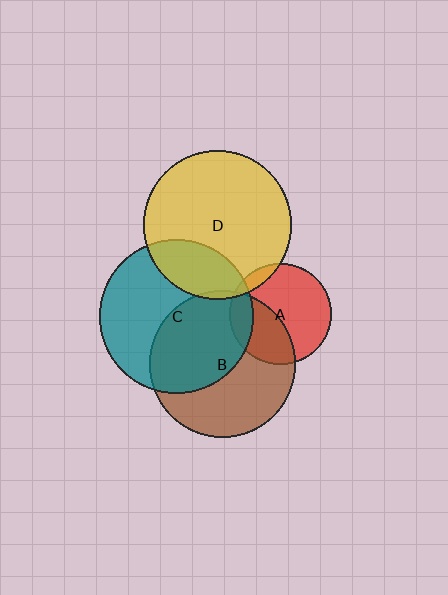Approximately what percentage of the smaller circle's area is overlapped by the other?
Approximately 5%.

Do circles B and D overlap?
Yes.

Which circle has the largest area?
Circle C (teal).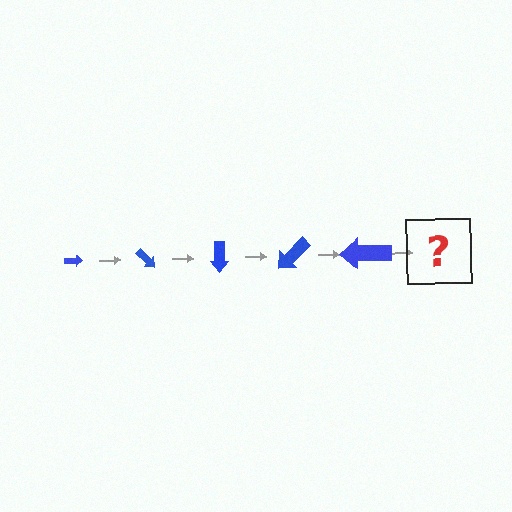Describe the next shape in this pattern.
It should be an arrow, larger than the previous one and rotated 225 degrees from the start.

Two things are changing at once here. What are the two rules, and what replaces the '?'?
The two rules are that the arrow grows larger each step and it rotates 45 degrees each step. The '?' should be an arrow, larger than the previous one and rotated 225 degrees from the start.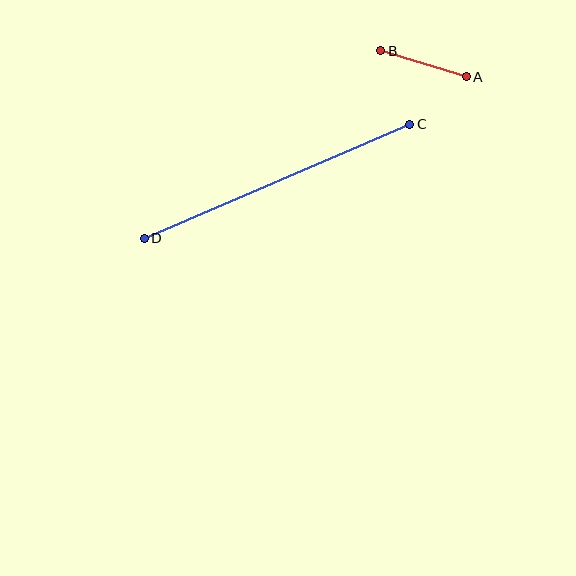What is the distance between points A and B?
The distance is approximately 89 pixels.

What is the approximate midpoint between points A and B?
The midpoint is at approximately (424, 64) pixels.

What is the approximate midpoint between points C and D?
The midpoint is at approximately (277, 181) pixels.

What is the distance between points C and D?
The distance is approximately 289 pixels.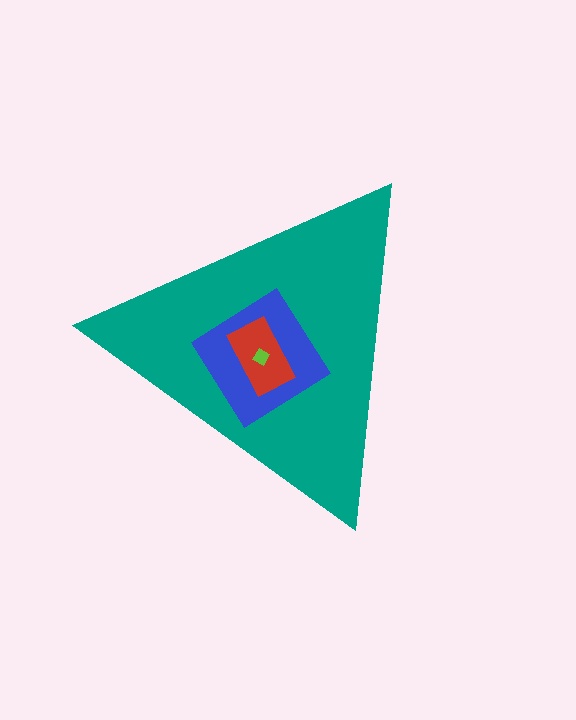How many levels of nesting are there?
4.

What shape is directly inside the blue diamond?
The red rectangle.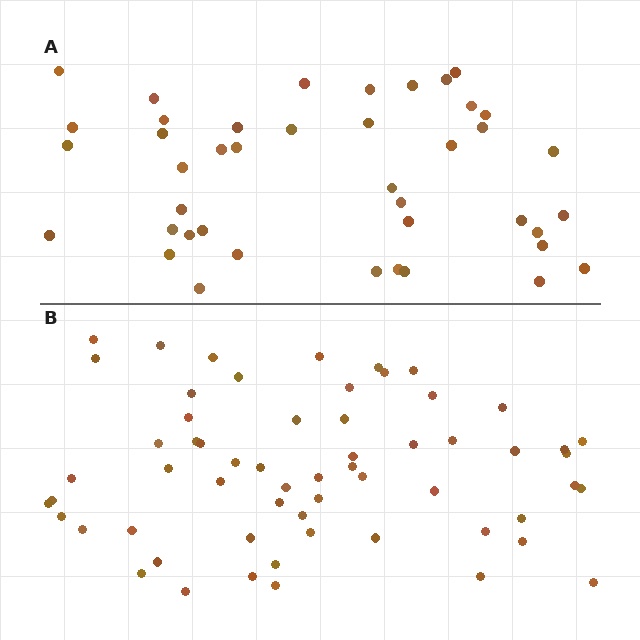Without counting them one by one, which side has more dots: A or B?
Region B (the bottom region) has more dots.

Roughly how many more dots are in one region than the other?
Region B has approximately 20 more dots than region A.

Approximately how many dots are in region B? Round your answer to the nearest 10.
About 60 dots.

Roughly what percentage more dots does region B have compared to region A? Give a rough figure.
About 45% more.